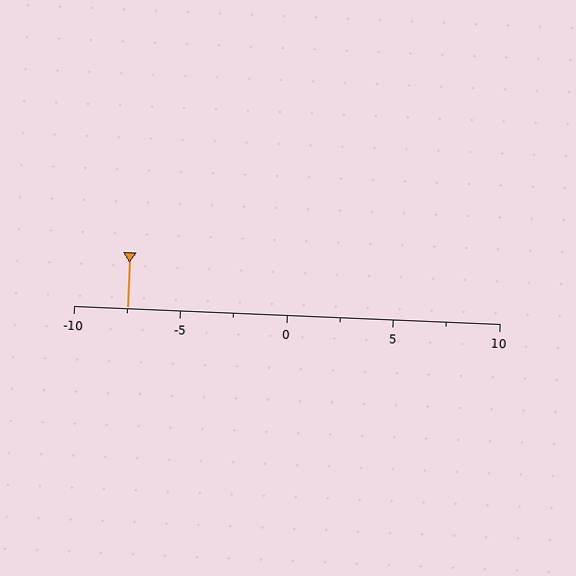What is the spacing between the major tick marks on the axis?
The major ticks are spaced 5 apart.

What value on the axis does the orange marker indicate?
The marker indicates approximately -7.5.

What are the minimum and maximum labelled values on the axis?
The axis runs from -10 to 10.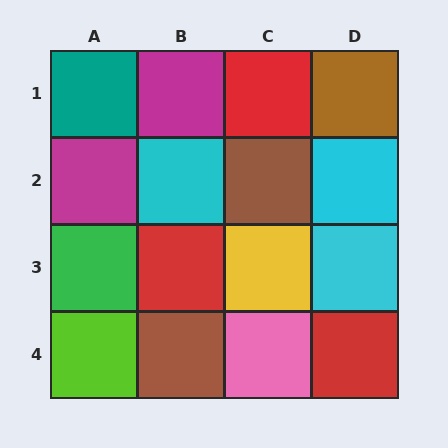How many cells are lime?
1 cell is lime.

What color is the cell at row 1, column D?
Brown.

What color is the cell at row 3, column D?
Cyan.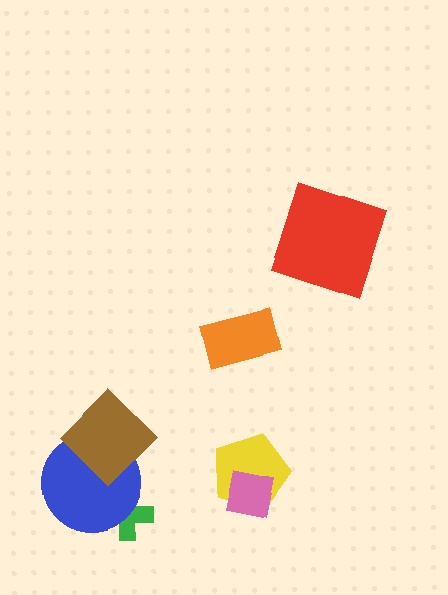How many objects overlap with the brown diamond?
1 object overlaps with the brown diamond.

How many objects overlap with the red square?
0 objects overlap with the red square.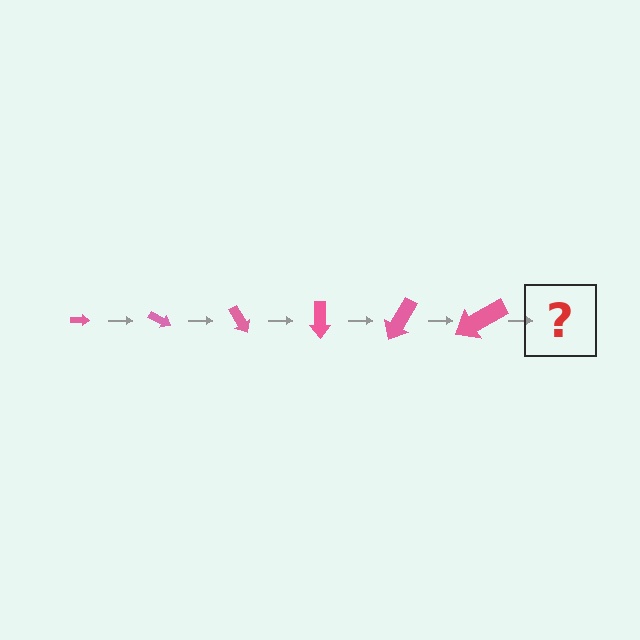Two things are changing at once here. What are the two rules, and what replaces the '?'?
The two rules are that the arrow grows larger each step and it rotates 30 degrees each step. The '?' should be an arrow, larger than the previous one and rotated 180 degrees from the start.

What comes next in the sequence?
The next element should be an arrow, larger than the previous one and rotated 180 degrees from the start.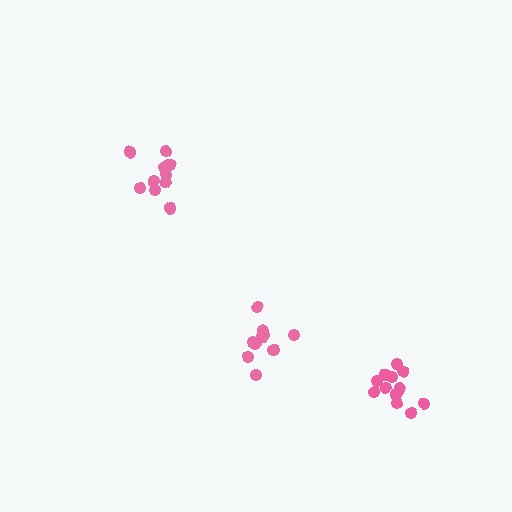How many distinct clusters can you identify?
There are 3 distinct clusters.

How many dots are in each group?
Group 1: 12 dots, Group 2: 10 dots, Group 3: 11 dots (33 total).